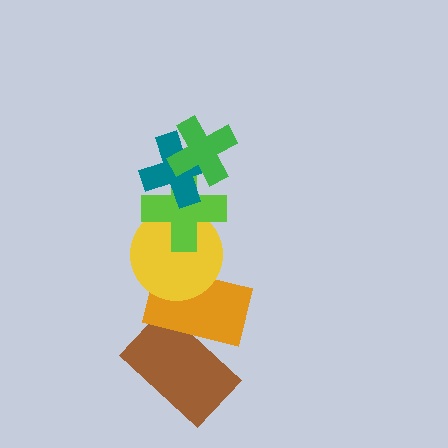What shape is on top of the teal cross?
The green cross is on top of the teal cross.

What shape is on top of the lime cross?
The teal cross is on top of the lime cross.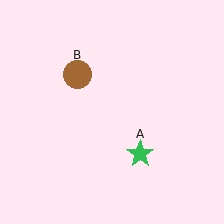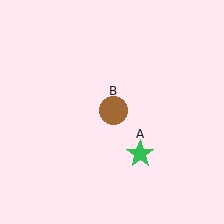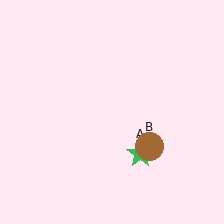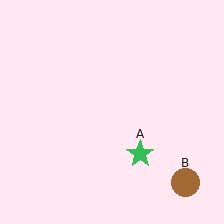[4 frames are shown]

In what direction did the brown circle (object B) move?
The brown circle (object B) moved down and to the right.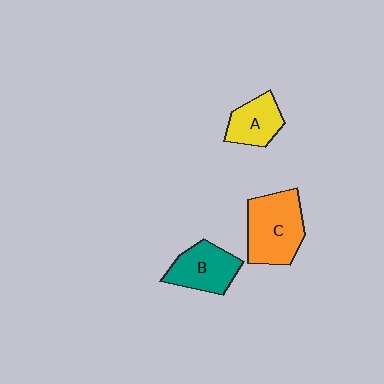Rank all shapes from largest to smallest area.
From largest to smallest: C (orange), B (teal), A (yellow).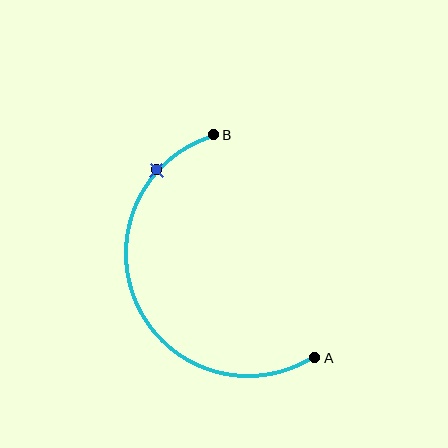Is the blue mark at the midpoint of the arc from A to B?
No. The blue mark lies on the arc but is closer to endpoint B. The arc midpoint would be at the point on the curve equidistant along the arc from both A and B.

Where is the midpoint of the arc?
The arc midpoint is the point on the curve farthest from the straight line joining A and B. It sits to the left of that line.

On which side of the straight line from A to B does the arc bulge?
The arc bulges to the left of the straight line connecting A and B.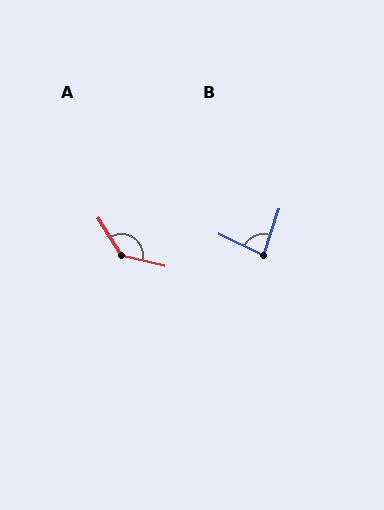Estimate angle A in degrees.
Approximately 135 degrees.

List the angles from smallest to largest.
B (82°), A (135°).